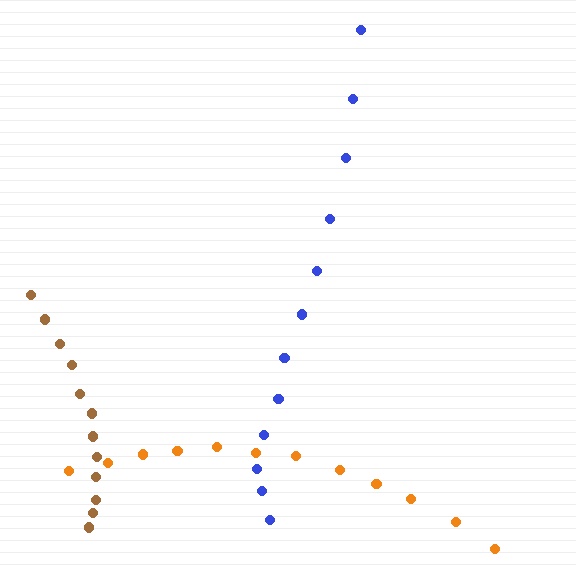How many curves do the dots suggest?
There are 3 distinct paths.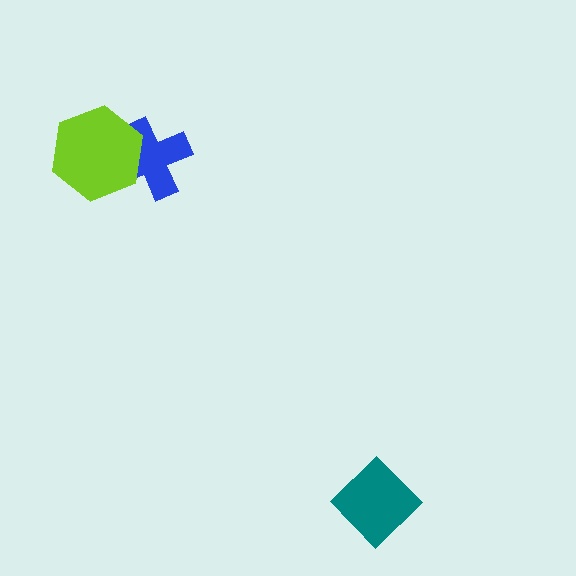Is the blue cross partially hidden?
Yes, it is partially covered by another shape.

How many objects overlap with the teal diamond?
0 objects overlap with the teal diamond.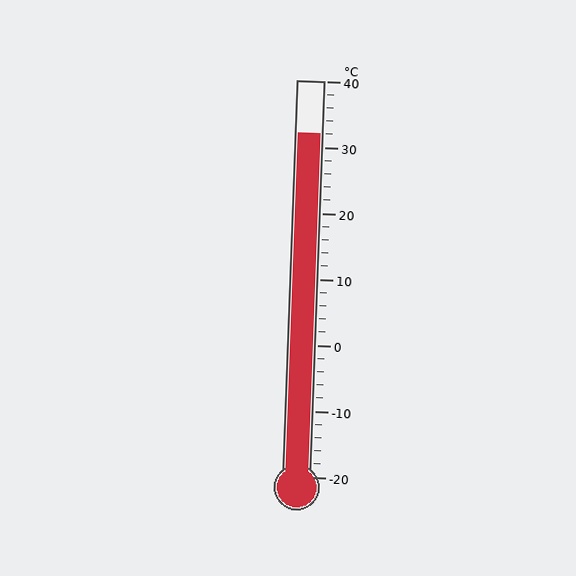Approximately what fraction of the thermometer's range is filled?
The thermometer is filled to approximately 85% of its range.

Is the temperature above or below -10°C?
The temperature is above -10°C.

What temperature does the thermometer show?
The thermometer shows approximately 32°C.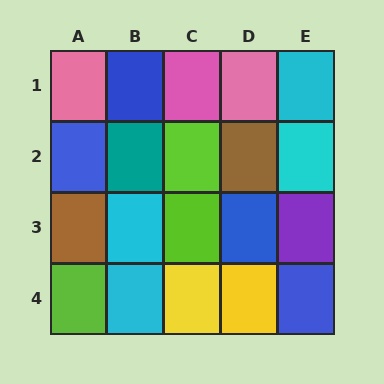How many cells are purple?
1 cell is purple.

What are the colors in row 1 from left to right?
Pink, blue, pink, pink, cyan.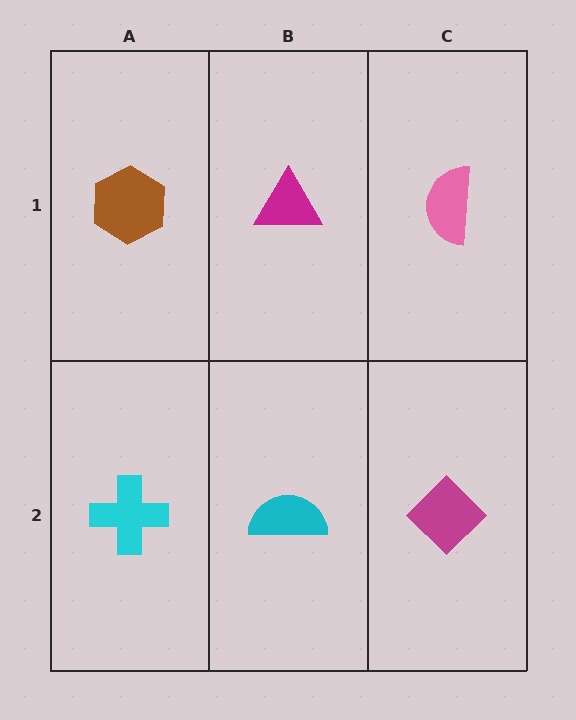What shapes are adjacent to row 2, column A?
A brown hexagon (row 1, column A), a cyan semicircle (row 2, column B).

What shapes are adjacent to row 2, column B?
A magenta triangle (row 1, column B), a cyan cross (row 2, column A), a magenta diamond (row 2, column C).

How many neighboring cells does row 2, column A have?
2.